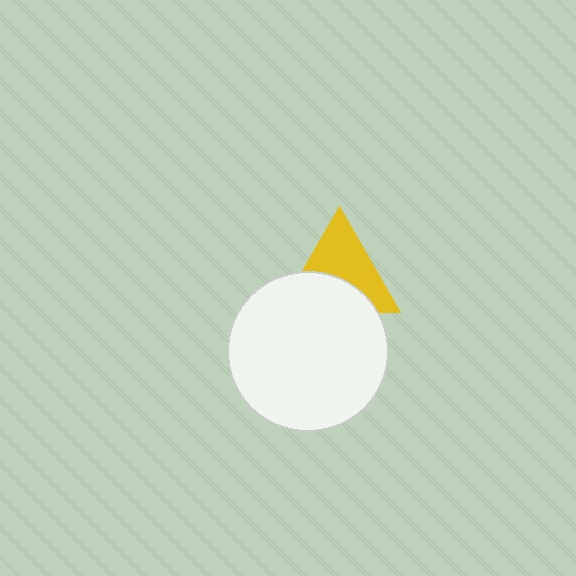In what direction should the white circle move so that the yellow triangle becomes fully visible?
The white circle should move down. That is the shortest direction to clear the overlap and leave the yellow triangle fully visible.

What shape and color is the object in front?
The object in front is a white circle.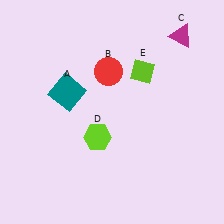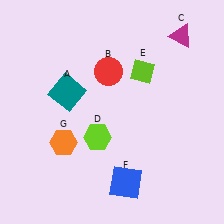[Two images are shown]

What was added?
A blue square (F), an orange hexagon (G) were added in Image 2.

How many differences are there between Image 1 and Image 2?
There are 2 differences between the two images.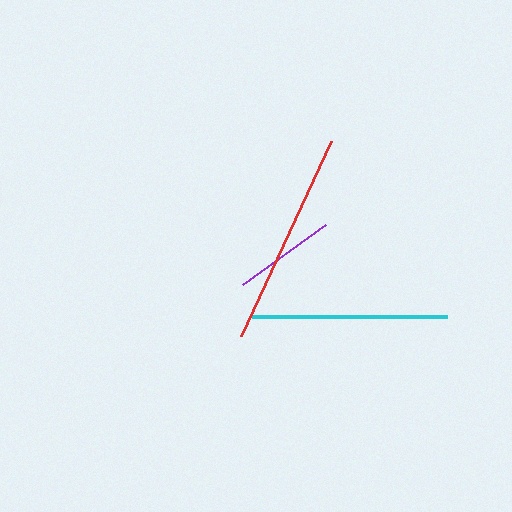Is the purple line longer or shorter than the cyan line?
The cyan line is longer than the purple line.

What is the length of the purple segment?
The purple segment is approximately 102 pixels long.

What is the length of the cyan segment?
The cyan segment is approximately 195 pixels long.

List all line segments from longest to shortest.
From longest to shortest: red, cyan, purple.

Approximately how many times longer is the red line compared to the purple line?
The red line is approximately 2.1 times the length of the purple line.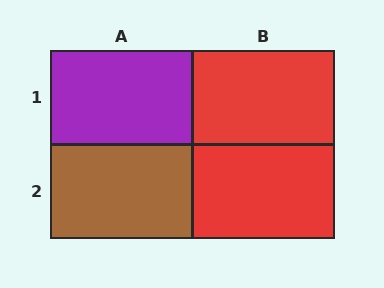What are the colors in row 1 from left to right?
Purple, red.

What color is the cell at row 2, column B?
Red.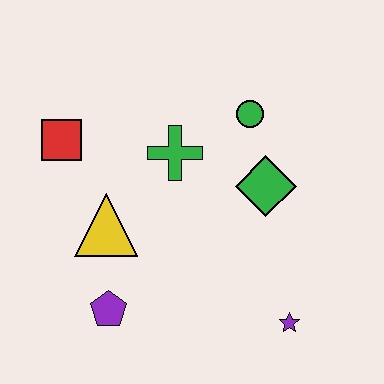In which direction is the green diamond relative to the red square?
The green diamond is to the right of the red square.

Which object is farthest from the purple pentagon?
The green circle is farthest from the purple pentagon.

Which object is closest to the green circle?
The green diamond is closest to the green circle.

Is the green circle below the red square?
No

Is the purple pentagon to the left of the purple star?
Yes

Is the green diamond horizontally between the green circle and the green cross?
No